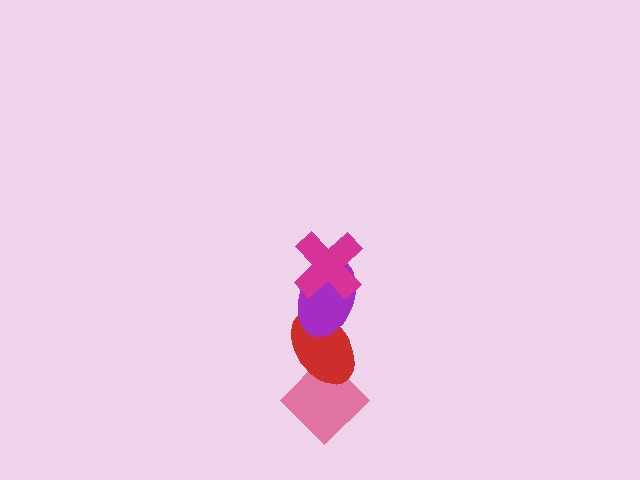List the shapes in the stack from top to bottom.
From top to bottom: the magenta cross, the purple ellipse, the red ellipse, the pink diamond.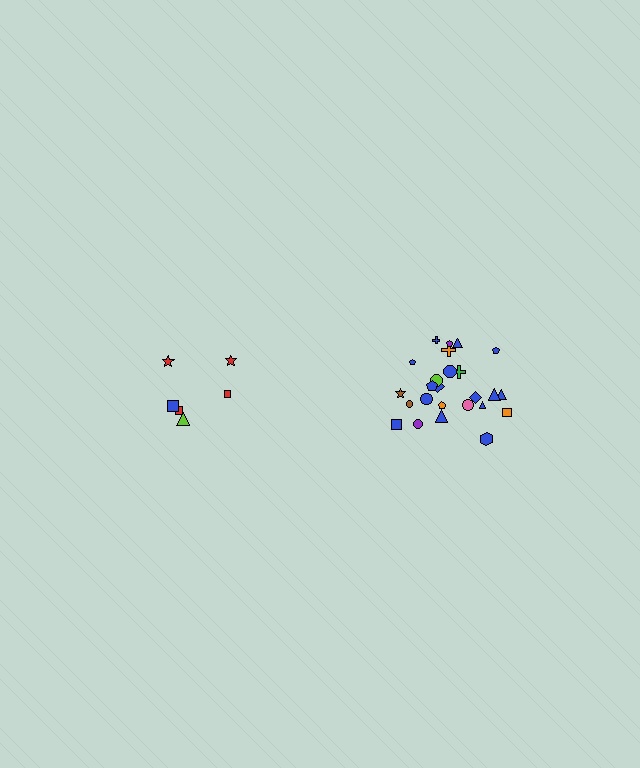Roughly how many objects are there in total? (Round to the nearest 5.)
Roughly 30 objects in total.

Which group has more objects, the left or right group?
The right group.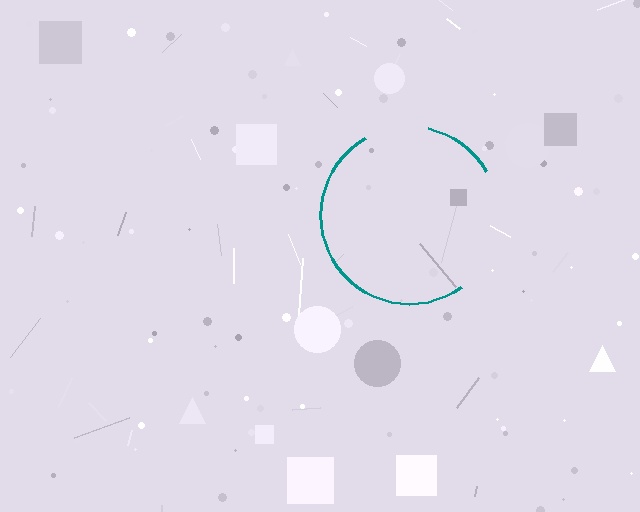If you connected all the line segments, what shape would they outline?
They would outline a circle.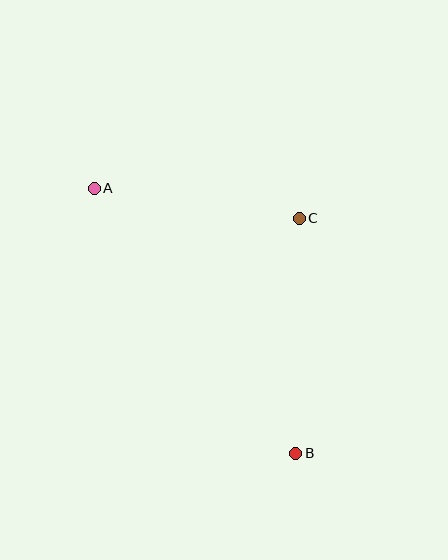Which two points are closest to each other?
Points A and C are closest to each other.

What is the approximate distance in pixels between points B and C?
The distance between B and C is approximately 235 pixels.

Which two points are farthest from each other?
Points A and B are farthest from each other.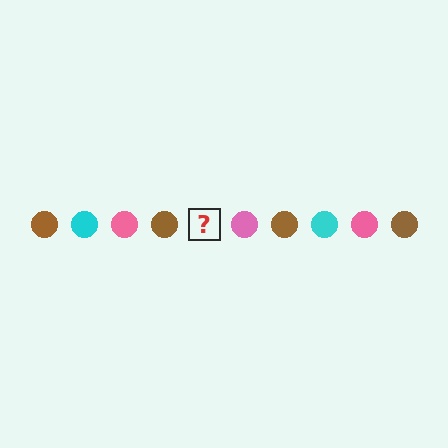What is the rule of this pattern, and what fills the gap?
The rule is that the pattern cycles through brown, cyan, pink circles. The gap should be filled with a cyan circle.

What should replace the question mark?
The question mark should be replaced with a cyan circle.